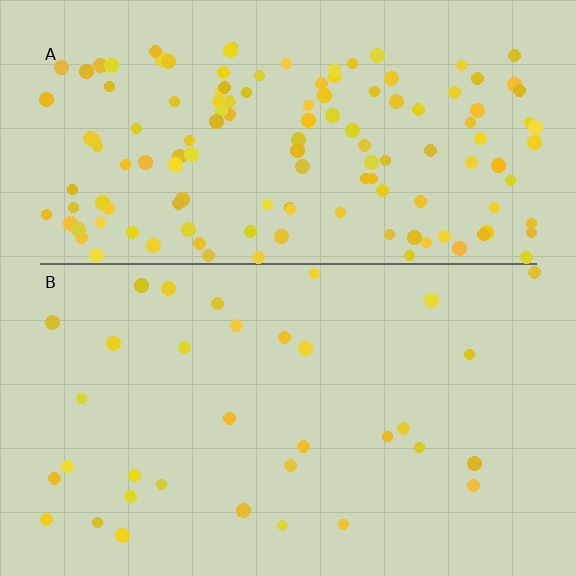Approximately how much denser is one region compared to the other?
Approximately 4.1× — region A over region B.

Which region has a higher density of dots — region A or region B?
A (the top).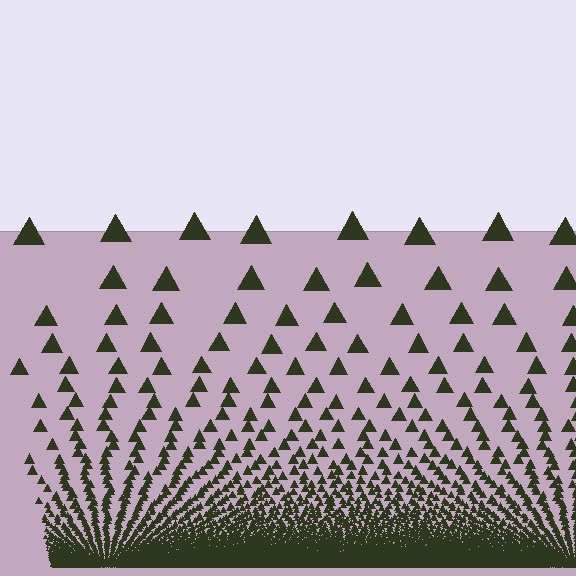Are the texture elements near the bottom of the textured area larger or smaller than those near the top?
Smaller. The gradient is inverted — elements near the bottom are smaller and denser.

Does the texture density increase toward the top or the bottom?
Density increases toward the bottom.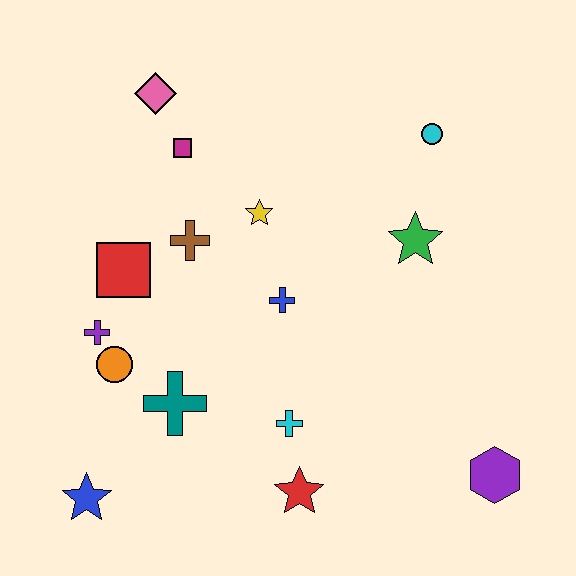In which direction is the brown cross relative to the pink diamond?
The brown cross is below the pink diamond.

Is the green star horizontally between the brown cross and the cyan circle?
Yes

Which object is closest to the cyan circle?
The green star is closest to the cyan circle.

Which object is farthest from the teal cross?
The cyan circle is farthest from the teal cross.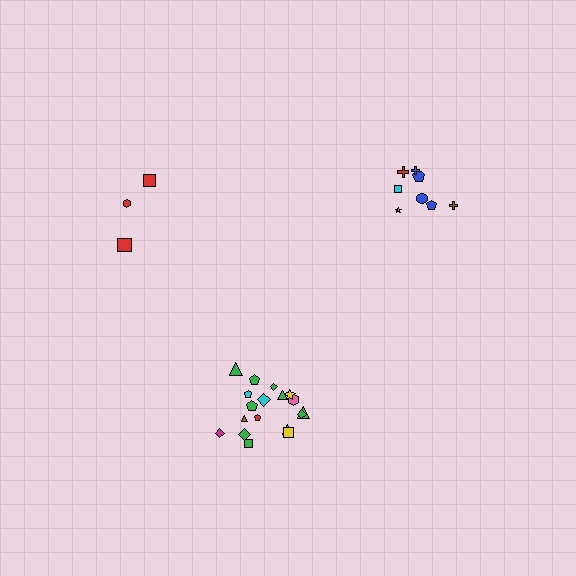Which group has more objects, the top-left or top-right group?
The top-right group.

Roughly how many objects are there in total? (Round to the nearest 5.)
Roughly 30 objects in total.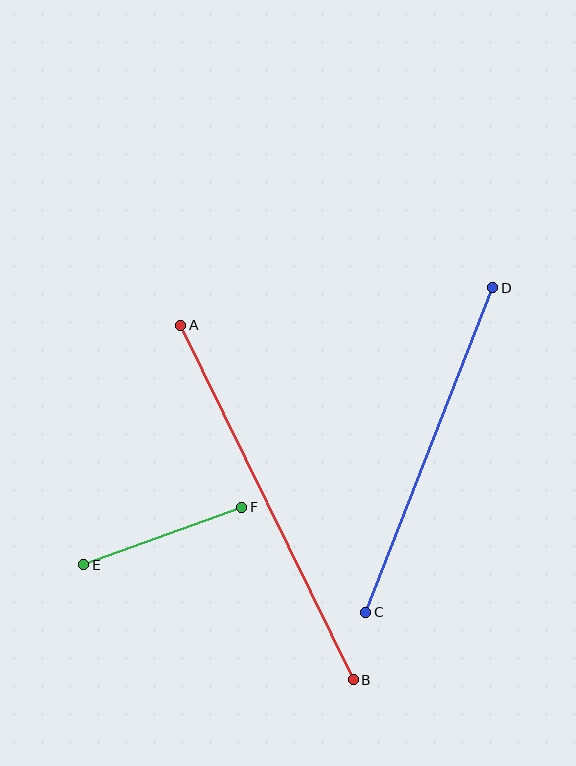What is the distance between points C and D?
The distance is approximately 349 pixels.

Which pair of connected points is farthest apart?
Points A and B are farthest apart.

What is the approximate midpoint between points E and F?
The midpoint is at approximately (163, 536) pixels.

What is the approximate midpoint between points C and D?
The midpoint is at approximately (429, 450) pixels.